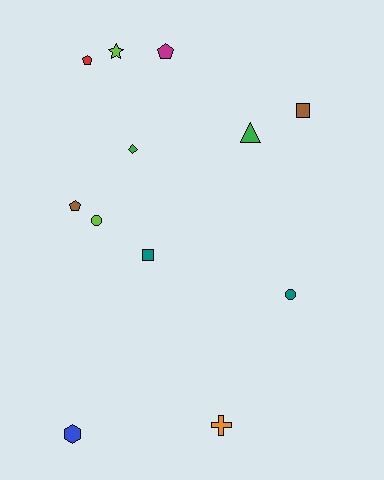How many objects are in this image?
There are 12 objects.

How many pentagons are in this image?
There are 3 pentagons.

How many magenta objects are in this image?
There is 1 magenta object.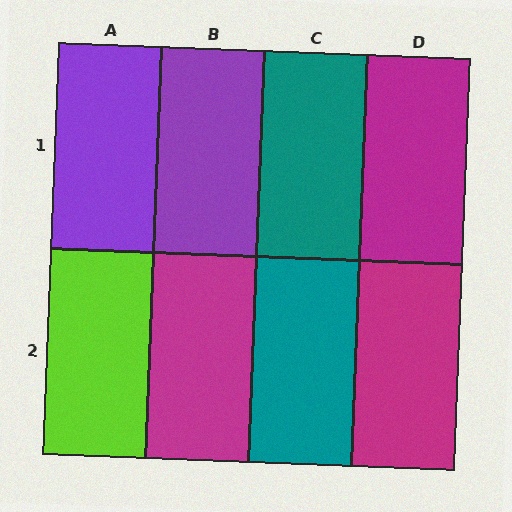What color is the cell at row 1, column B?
Purple.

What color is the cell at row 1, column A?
Purple.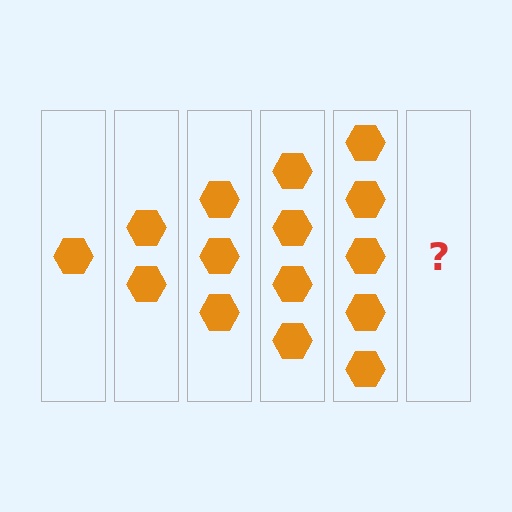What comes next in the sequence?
The next element should be 6 hexagons.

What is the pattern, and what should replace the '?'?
The pattern is that each step adds one more hexagon. The '?' should be 6 hexagons.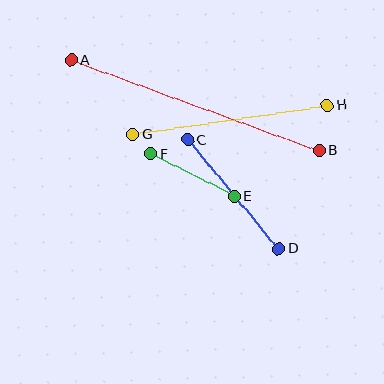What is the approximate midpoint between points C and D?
The midpoint is at approximately (233, 194) pixels.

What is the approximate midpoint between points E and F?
The midpoint is at approximately (192, 175) pixels.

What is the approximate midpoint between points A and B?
The midpoint is at approximately (195, 105) pixels.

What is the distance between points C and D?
The distance is approximately 142 pixels.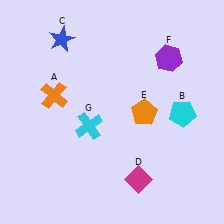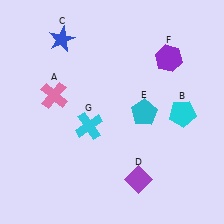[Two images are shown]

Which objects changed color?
A changed from orange to pink. D changed from magenta to purple. E changed from orange to cyan.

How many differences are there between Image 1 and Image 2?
There are 3 differences between the two images.